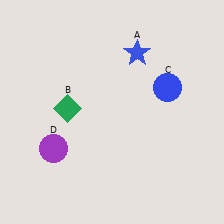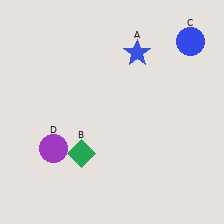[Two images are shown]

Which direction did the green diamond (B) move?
The green diamond (B) moved down.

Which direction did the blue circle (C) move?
The blue circle (C) moved up.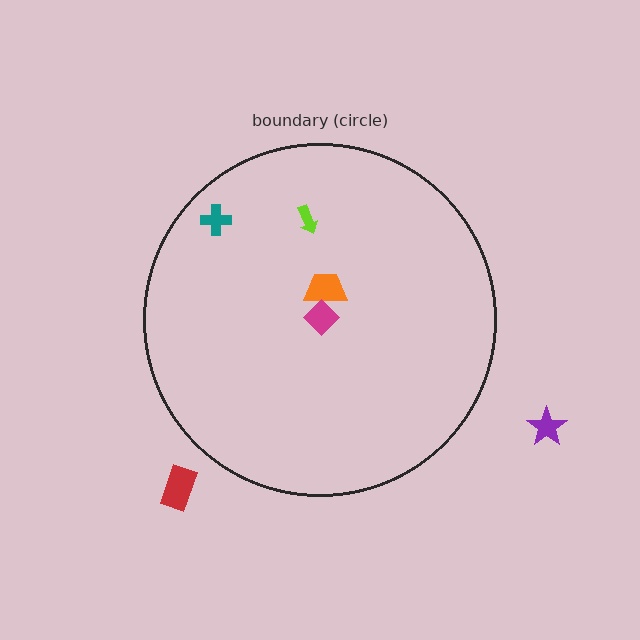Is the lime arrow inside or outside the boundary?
Inside.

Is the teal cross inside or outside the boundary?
Inside.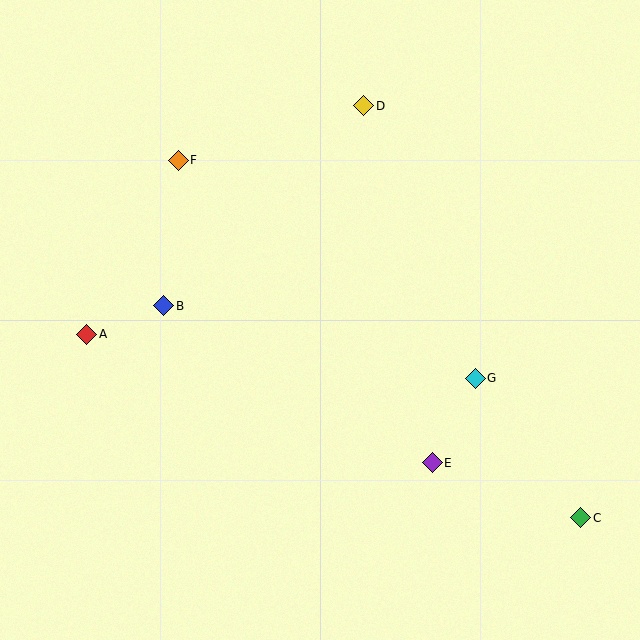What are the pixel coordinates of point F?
Point F is at (178, 160).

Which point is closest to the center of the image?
Point B at (164, 306) is closest to the center.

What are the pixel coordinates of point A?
Point A is at (87, 335).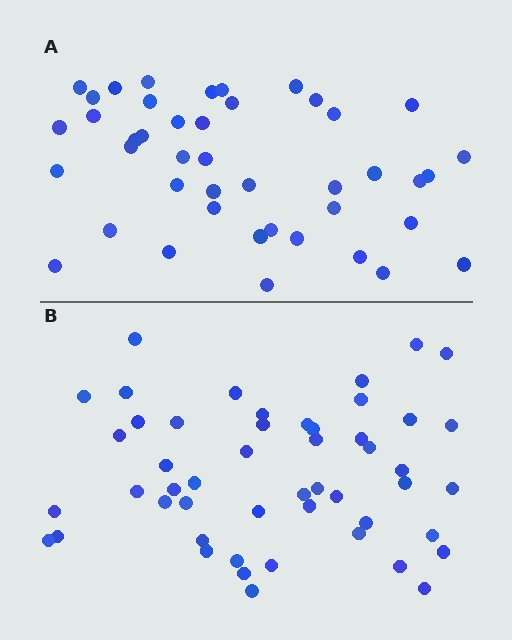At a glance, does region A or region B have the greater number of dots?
Region B (the bottom region) has more dots.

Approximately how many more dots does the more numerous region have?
Region B has roughly 8 or so more dots than region A.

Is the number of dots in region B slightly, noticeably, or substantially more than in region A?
Region B has only slightly more — the two regions are fairly close. The ratio is roughly 1.2 to 1.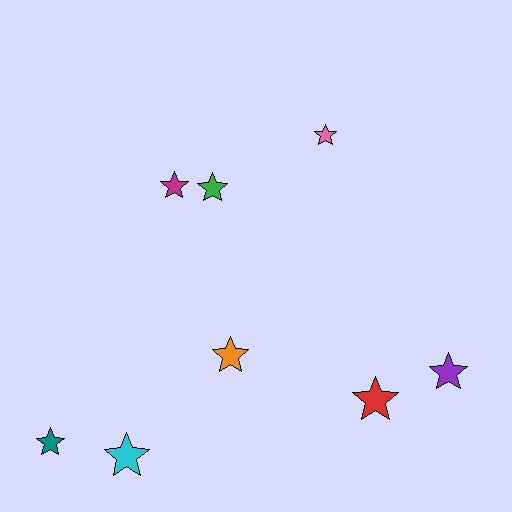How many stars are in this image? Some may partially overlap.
There are 8 stars.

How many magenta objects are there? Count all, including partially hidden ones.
There is 1 magenta object.